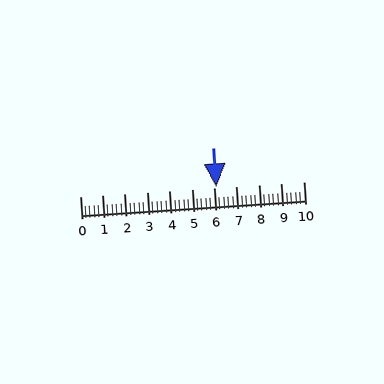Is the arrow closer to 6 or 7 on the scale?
The arrow is closer to 6.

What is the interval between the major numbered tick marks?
The major tick marks are spaced 1 units apart.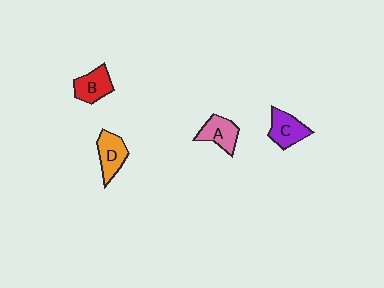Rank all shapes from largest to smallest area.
From largest to smallest: D (orange), C (purple), A (pink), B (red).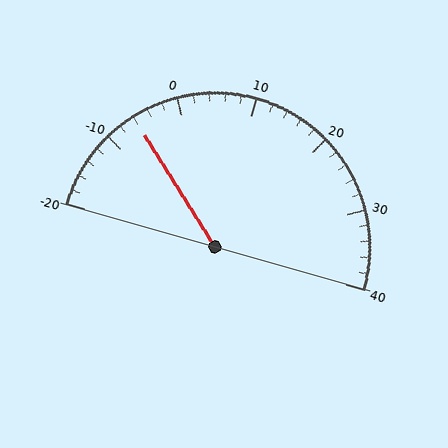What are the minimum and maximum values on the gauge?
The gauge ranges from -20 to 40.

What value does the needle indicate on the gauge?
The needle indicates approximately -6.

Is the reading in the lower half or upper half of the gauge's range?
The reading is in the lower half of the range (-20 to 40).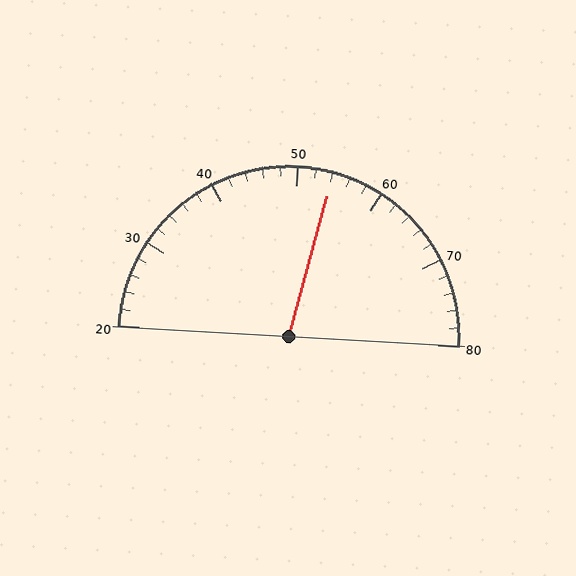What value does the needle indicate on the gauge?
The needle indicates approximately 54.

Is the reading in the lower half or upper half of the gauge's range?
The reading is in the upper half of the range (20 to 80).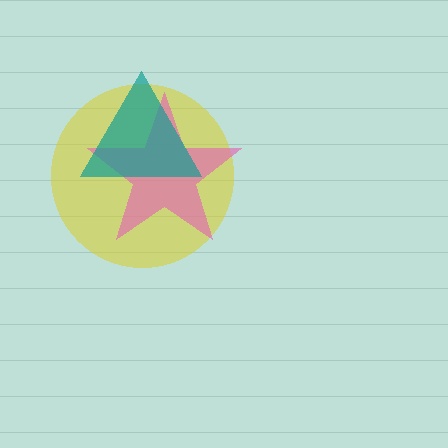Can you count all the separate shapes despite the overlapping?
Yes, there are 3 separate shapes.